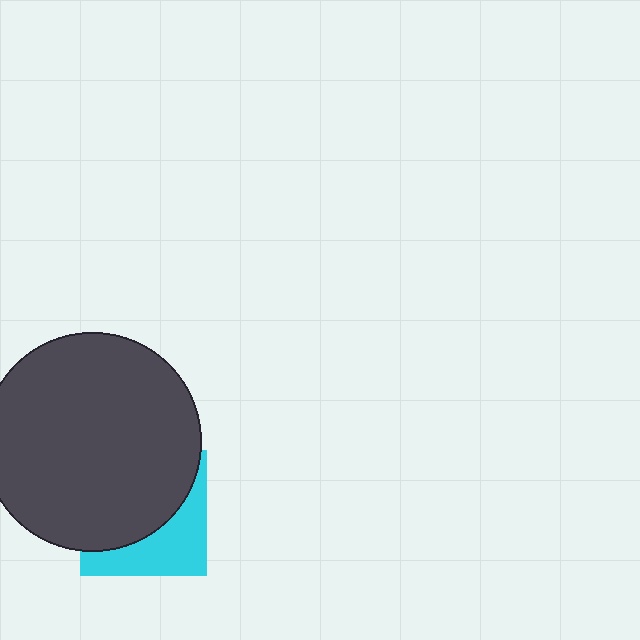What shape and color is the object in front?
The object in front is a dark gray circle.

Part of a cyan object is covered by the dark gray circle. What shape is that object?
It is a square.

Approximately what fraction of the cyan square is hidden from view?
Roughly 62% of the cyan square is hidden behind the dark gray circle.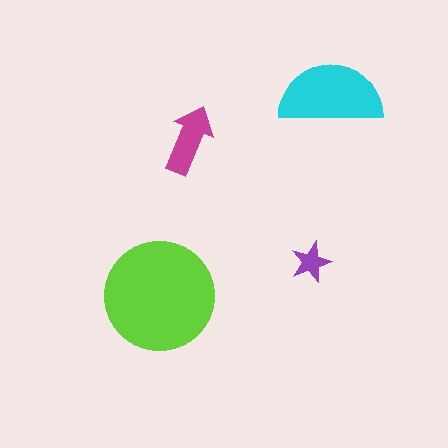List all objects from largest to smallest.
The lime circle, the cyan semicircle, the magenta arrow, the purple star.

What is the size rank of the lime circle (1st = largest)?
1st.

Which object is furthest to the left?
The lime circle is leftmost.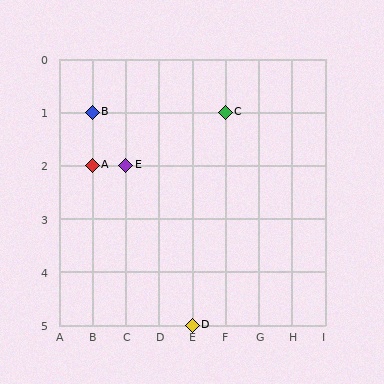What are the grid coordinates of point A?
Point A is at grid coordinates (B, 2).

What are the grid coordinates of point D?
Point D is at grid coordinates (E, 5).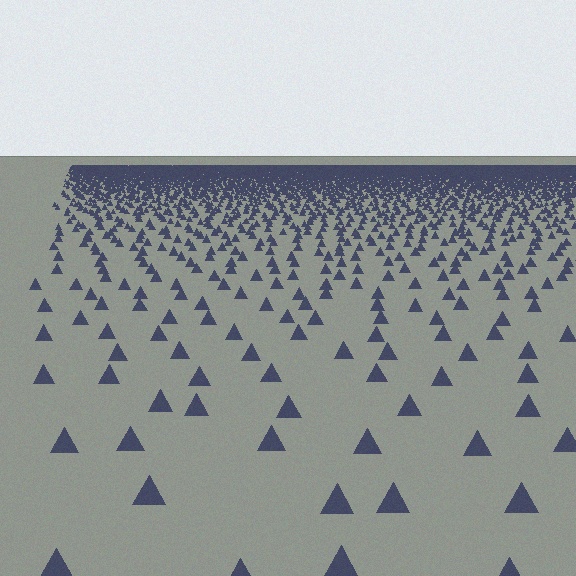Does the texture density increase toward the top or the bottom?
Density increases toward the top.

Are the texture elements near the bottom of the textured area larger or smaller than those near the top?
Larger. Near the bottom, elements are closer to the viewer and appear at a bigger on-screen size.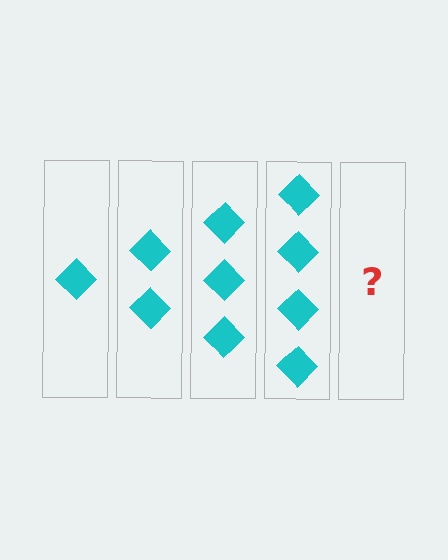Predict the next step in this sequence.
The next step is 5 diamonds.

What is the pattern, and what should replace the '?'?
The pattern is that each step adds one more diamond. The '?' should be 5 diamonds.